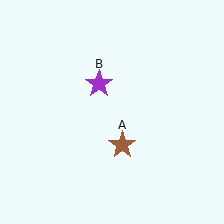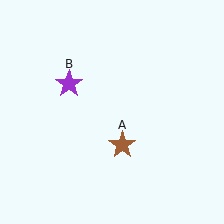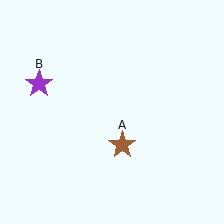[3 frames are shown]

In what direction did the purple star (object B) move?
The purple star (object B) moved left.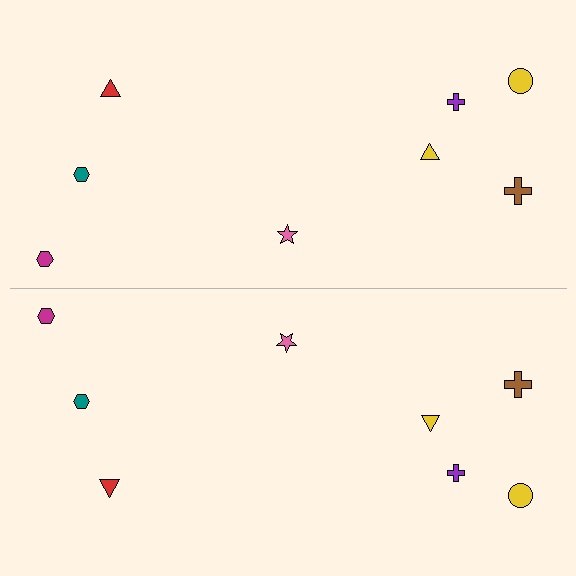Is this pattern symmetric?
Yes, this pattern has bilateral (reflection) symmetry.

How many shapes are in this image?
There are 16 shapes in this image.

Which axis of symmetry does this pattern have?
The pattern has a horizontal axis of symmetry running through the center of the image.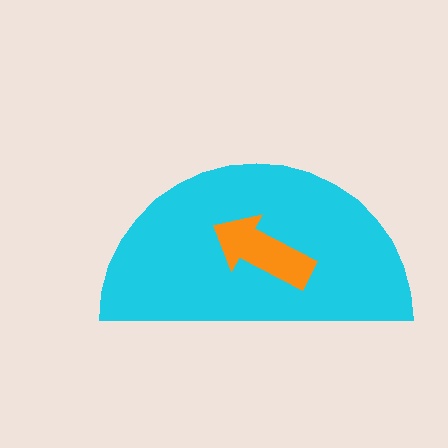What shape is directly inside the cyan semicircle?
The orange arrow.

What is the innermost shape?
The orange arrow.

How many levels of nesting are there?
2.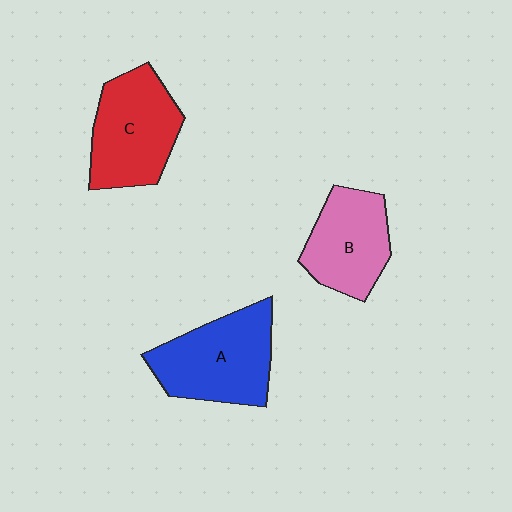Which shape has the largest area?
Shape A (blue).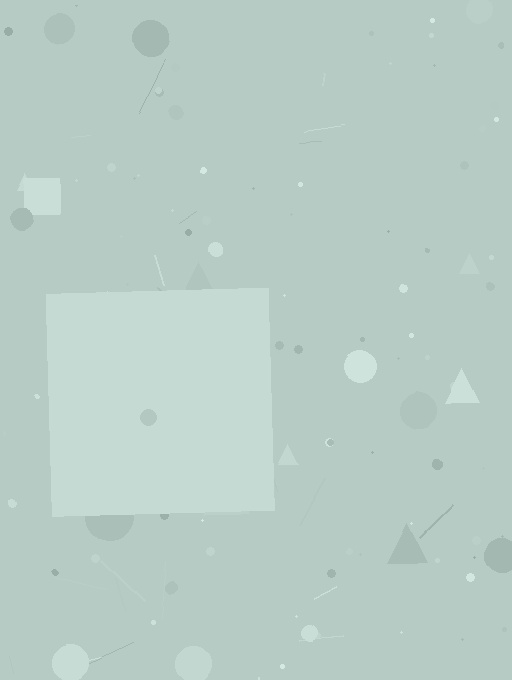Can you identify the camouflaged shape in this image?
The camouflaged shape is a square.